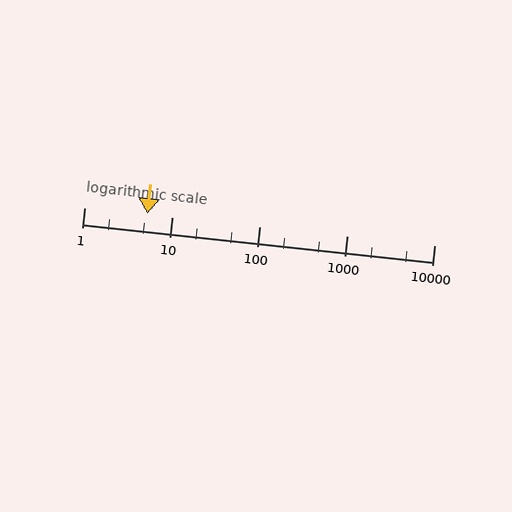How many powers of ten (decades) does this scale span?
The scale spans 4 decades, from 1 to 10000.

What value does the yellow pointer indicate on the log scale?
The pointer indicates approximately 5.2.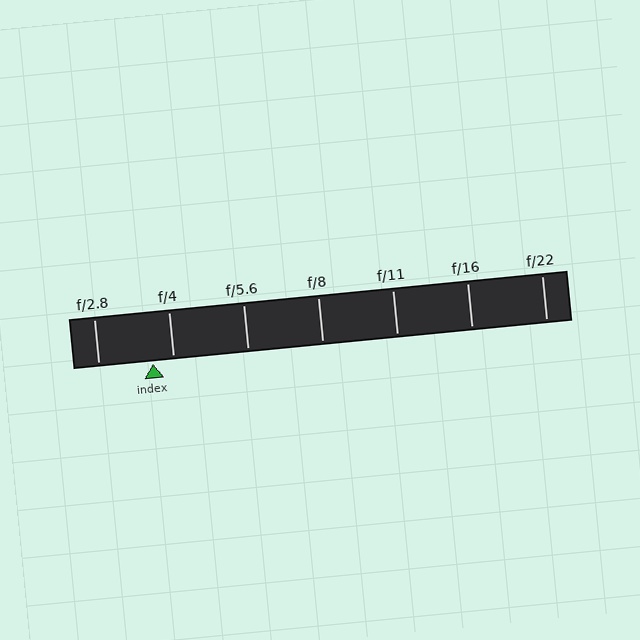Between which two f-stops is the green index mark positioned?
The index mark is between f/2.8 and f/4.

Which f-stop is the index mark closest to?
The index mark is closest to f/4.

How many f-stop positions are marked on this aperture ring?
There are 7 f-stop positions marked.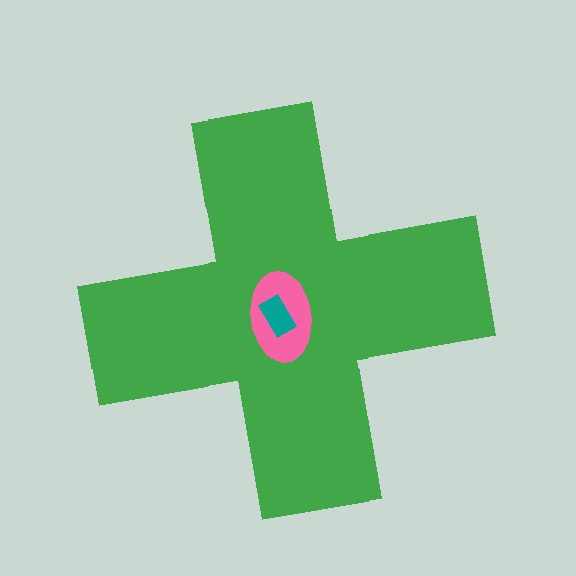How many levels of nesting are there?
3.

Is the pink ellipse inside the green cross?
Yes.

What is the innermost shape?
The teal rectangle.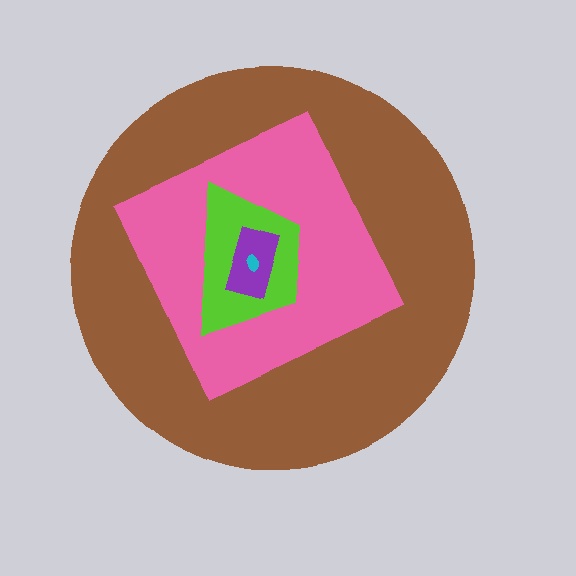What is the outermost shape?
The brown circle.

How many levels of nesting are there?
5.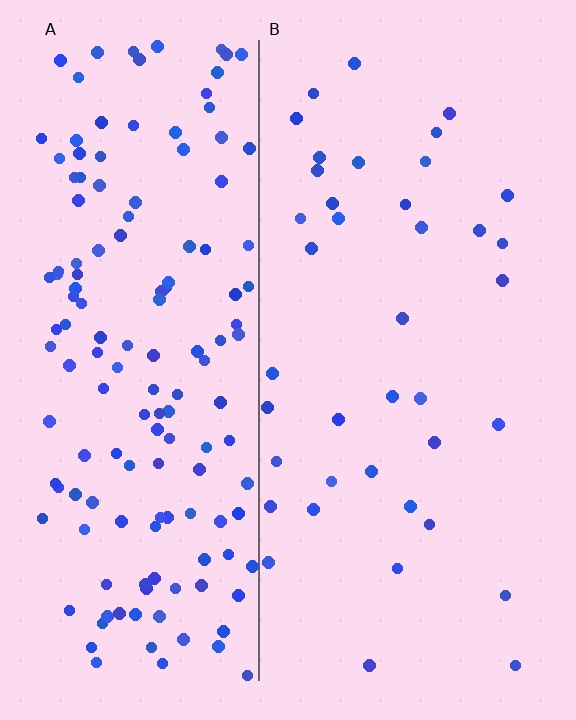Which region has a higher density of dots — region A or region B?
A (the left).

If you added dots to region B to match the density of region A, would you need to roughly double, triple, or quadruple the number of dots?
Approximately quadruple.